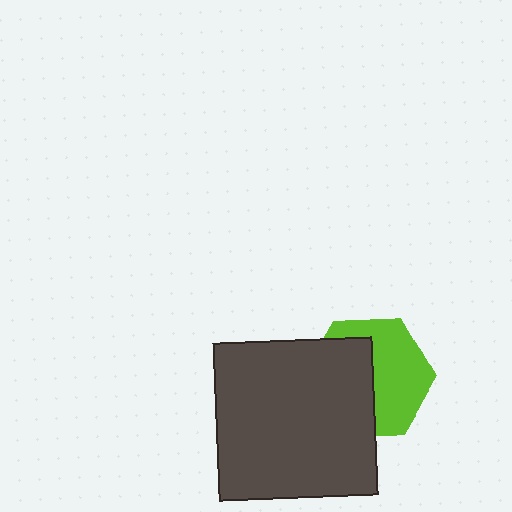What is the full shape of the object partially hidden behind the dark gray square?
The partially hidden object is a lime hexagon.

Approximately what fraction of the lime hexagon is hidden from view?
Roughly 49% of the lime hexagon is hidden behind the dark gray square.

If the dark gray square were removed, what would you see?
You would see the complete lime hexagon.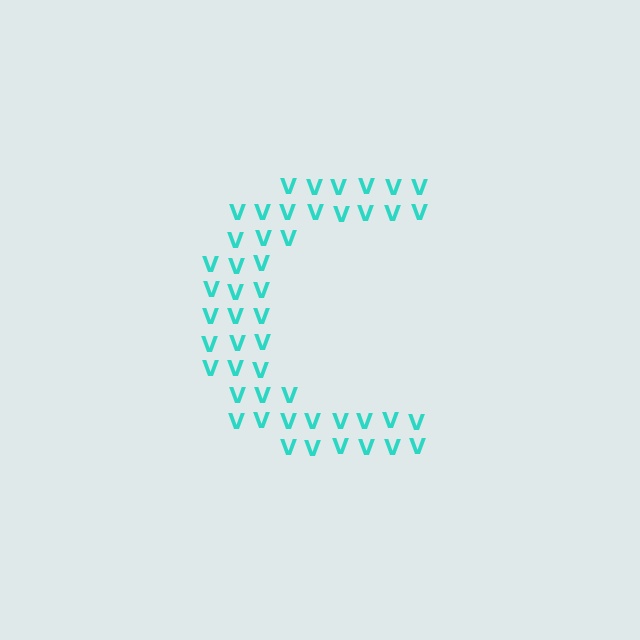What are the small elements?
The small elements are letter V's.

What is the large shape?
The large shape is the letter C.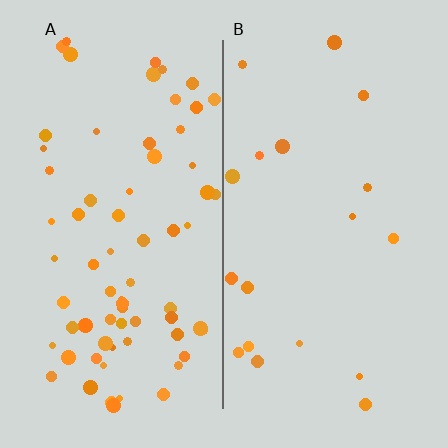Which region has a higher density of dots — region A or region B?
A (the left).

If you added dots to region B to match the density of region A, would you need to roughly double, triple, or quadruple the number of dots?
Approximately quadruple.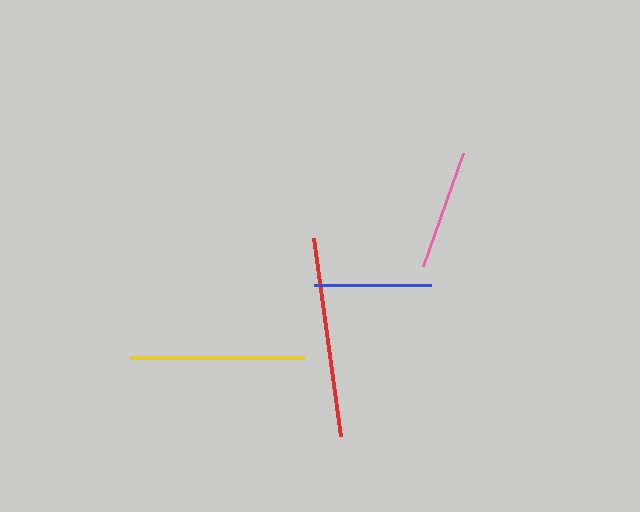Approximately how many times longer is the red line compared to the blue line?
The red line is approximately 1.7 times the length of the blue line.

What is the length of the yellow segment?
The yellow segment is approximately 174 pixels long.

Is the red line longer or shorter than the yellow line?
The red line is longer than the yellow line.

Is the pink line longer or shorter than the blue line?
The pink line is longer than the blue line.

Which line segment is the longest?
The red line is the longest at approximately 201 pixels.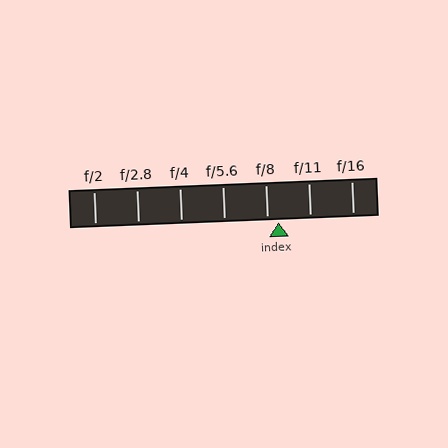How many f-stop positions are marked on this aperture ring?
There are 7 f-stop positions marked.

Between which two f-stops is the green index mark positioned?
The index mark is between f/8 and f/11.